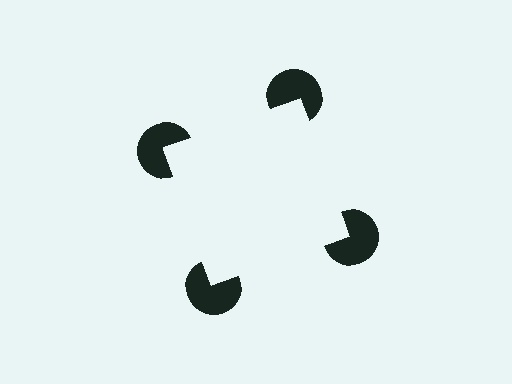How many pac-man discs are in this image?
There are 4 — one at each vertex of the illusory square.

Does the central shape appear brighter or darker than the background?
It typically appears slightly brighter than the background, even though no actual brightness change is drawn.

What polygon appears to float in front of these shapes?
An illusory square — its edges are inferred from the aligned wedge cuts in the pac-man discs, not physically drawn.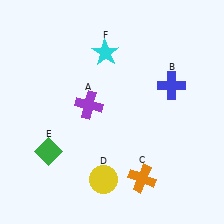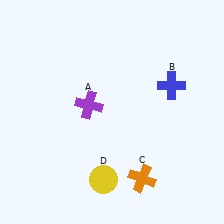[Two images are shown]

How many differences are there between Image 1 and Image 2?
There are 2 differences between the two images.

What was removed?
The cyan star (F), the green diamond (E) were removed in Image 2.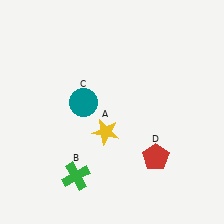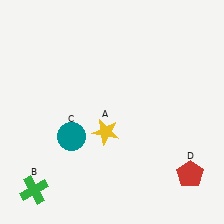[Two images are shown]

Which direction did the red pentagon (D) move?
The red pentagon (D) moved right.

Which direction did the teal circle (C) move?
The teal circle (C) moved down.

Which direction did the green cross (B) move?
The green cross (B) moved left.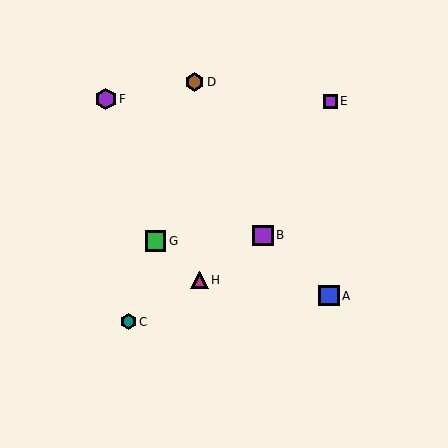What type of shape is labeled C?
Shape C is a teal hexagon.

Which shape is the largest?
The purple hexagon (labeled F) is the largest.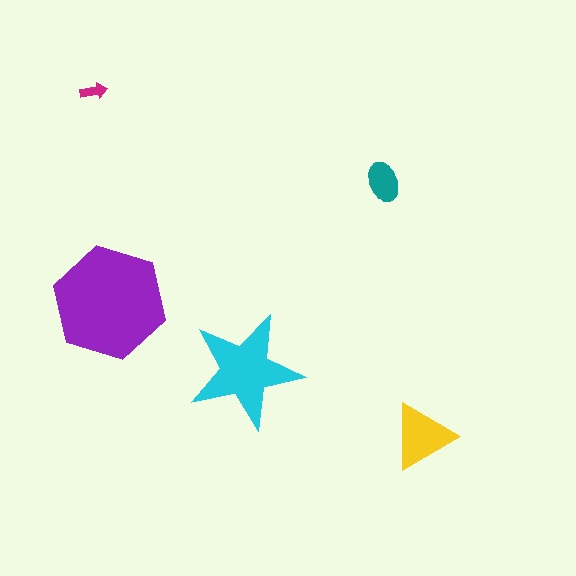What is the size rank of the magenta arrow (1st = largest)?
5th.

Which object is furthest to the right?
The yellow triangle is rightmost.